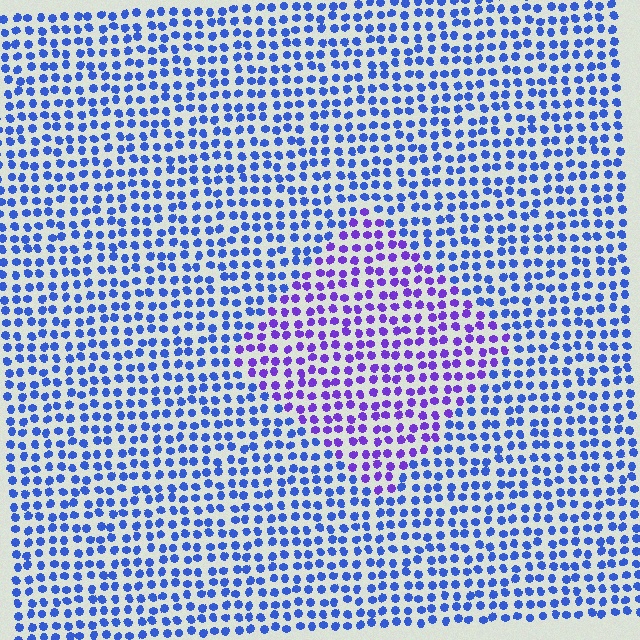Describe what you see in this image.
The image is filled with small blue elements in a uniform arrangement. A diamond-shaped region is visible where the elements are tinted to a slightly different hue, forming a subtle color boundary.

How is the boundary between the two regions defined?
The boundary is defined purely by a slight shift in hue (about 40 degrees). Spacing, size, and orientation are identical on both sides.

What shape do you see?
I see a diamond.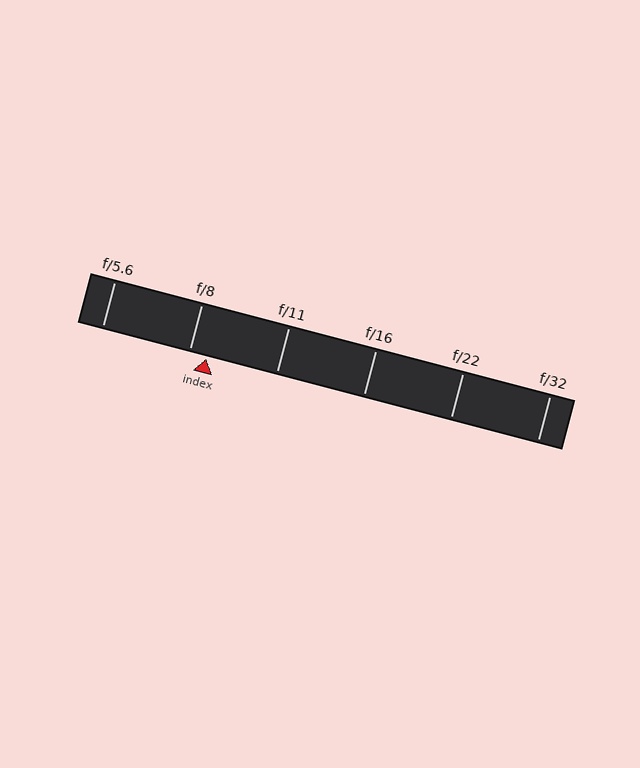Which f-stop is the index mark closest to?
The index mark is closest to f/8.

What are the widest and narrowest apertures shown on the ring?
The widest aperture shown is f/5.6 and the narrowest is f/32.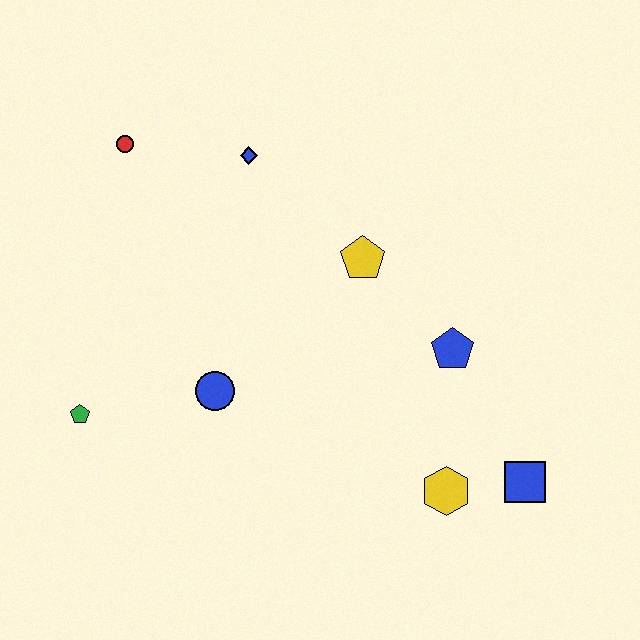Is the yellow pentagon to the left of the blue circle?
No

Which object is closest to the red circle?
The blue diamond is closest to the red circle.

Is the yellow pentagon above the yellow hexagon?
Yes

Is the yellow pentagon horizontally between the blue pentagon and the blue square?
No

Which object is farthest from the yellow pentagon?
The green pentagon is farthest from the yellow pentagon.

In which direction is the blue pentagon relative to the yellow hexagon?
The blue pentagon is above the yellow hexagon.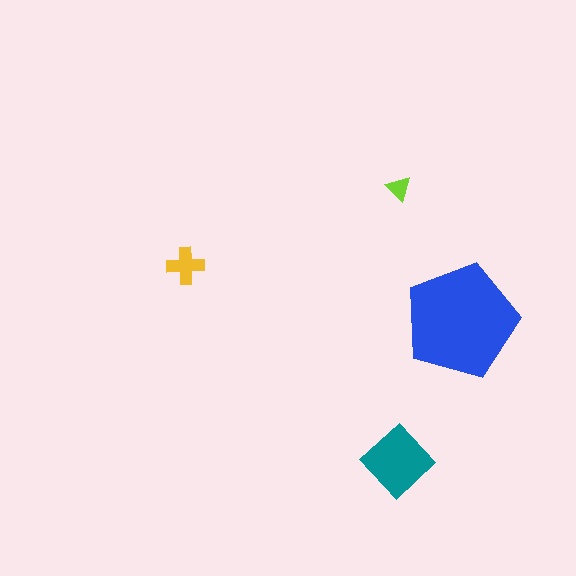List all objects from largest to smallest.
The blue pentagon, the teal diamond, the yellow cross, the lime triangle.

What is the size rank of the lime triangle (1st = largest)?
4th.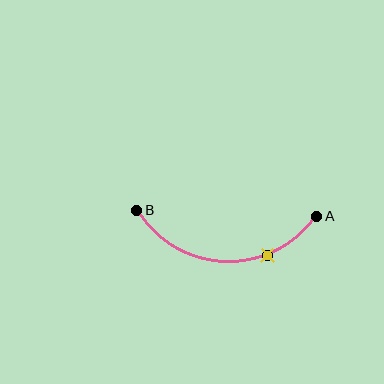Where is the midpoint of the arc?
The arc midpoint is the point on the curve farthest from the straight line joining A and B. It sits below that line.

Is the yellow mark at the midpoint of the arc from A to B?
No. The yellow mark lies on the arc but is closer to endpoint A. The arc midpoint would be at the point on the curve equidistant along the arc from both A and B.